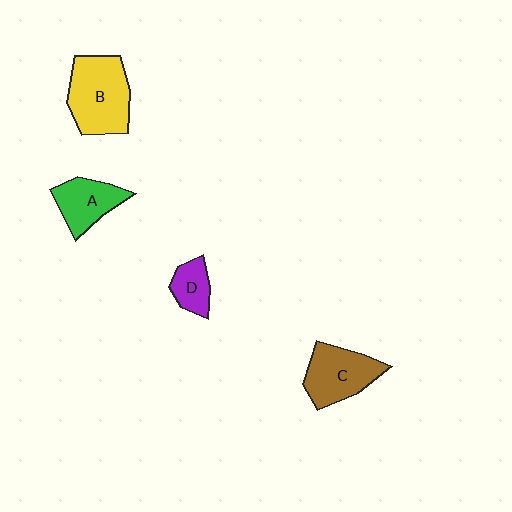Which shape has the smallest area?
Shape D (purple).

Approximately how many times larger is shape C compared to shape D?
Approximately 2.0 times.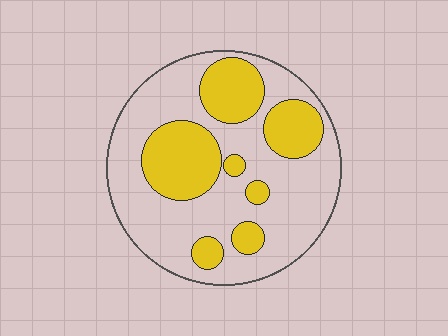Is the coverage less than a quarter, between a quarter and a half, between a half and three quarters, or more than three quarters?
Between a quarter and a half.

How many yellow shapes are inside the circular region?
7.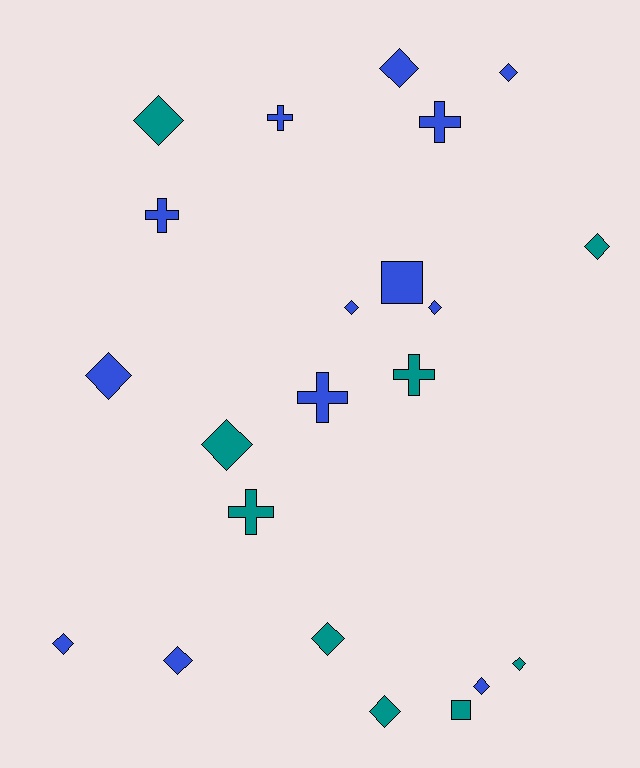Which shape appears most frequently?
Diamond, with 14 objects.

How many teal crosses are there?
There are 2 teal crosses.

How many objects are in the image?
There are 22 objects.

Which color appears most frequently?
Blue, with 13 objects.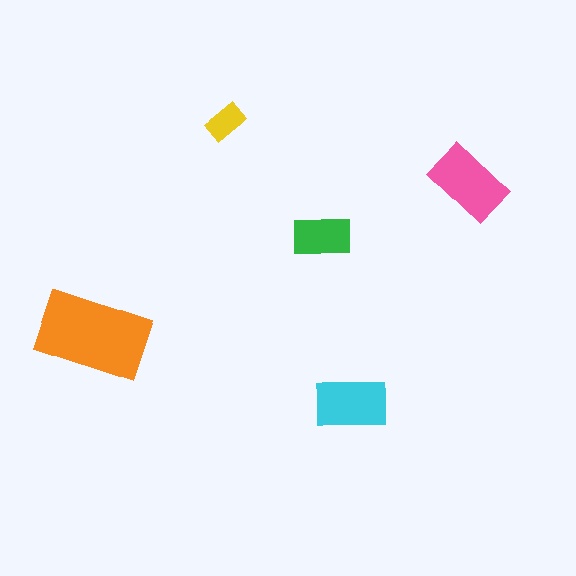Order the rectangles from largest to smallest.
the orange one, the pink one, the cyan one, the green one, the yellow one.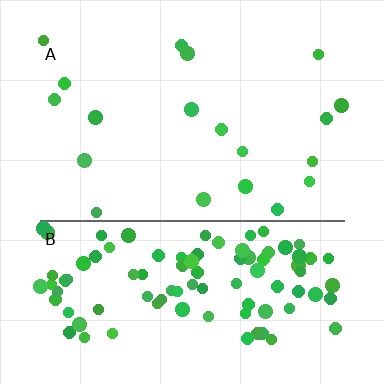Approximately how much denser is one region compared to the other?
Approximately 5.4× — region B over region A.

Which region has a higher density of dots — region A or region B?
B (the bottom).